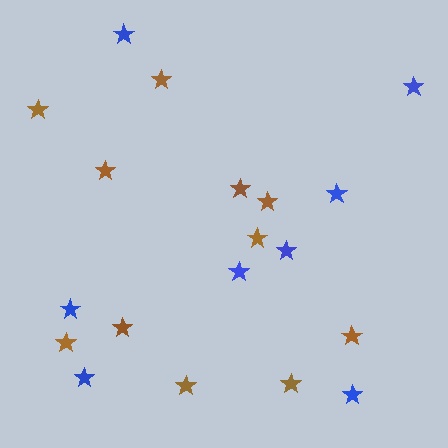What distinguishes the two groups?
There are 2 groups: one group of brown stars (11) and one group of blue stars (8).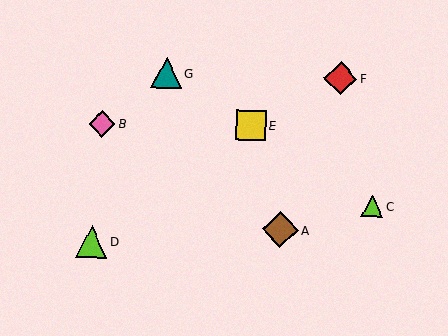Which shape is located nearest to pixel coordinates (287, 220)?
The brown diamond (labeled A) at (280, 230) is nearest to that location.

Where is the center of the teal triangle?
The center of the teal triangle is at (166, 73).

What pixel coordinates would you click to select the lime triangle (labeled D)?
Click at (91, 242) to select the lime triangle D.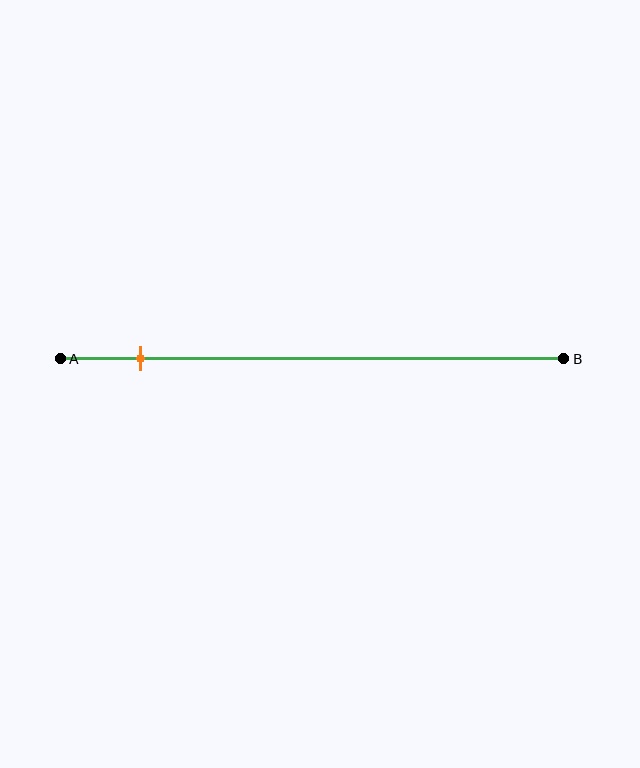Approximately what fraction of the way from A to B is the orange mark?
The orange mark is approximately 15% of the way from A to B.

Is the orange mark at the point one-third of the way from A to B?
No, the mark is at about 15% from A, not at the 33% one-third point.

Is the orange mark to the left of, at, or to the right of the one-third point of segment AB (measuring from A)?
The orange mark is to the left of the one-third point of segment AB.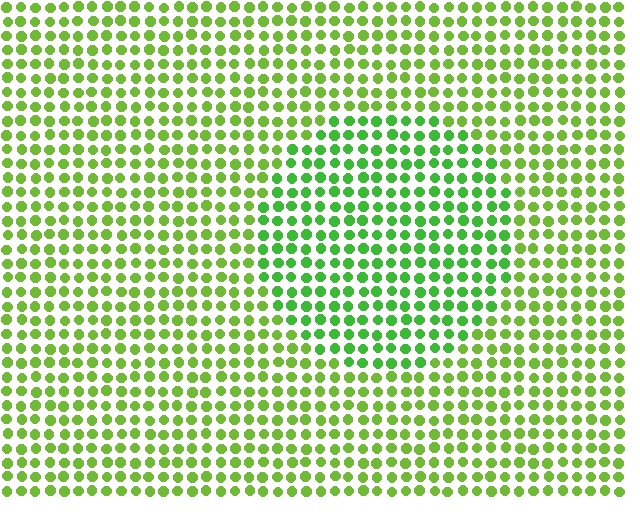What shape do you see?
I see a circle.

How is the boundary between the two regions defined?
The boundary is defined purely by a slight shift in hue (about 24 degrees). Spacing, size, and orientation are identical on both sides.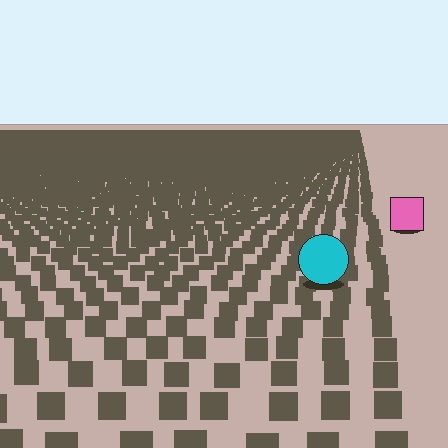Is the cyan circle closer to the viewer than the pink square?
Yes. The cyan circle is closer — you can tell from the texture gradient: the ground texture is coarser near it.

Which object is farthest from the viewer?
The pink square is farthest from the viewer. It appears smaller and the ground texture around it is denser.